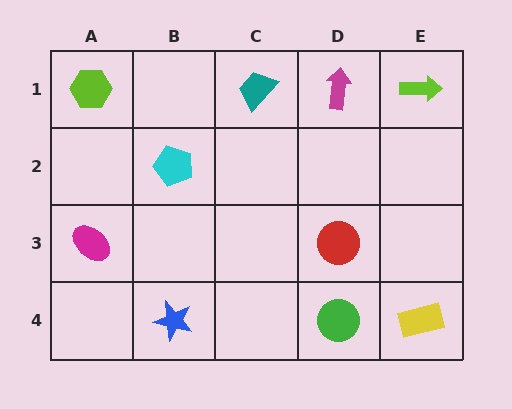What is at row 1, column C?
A teal trapezoid.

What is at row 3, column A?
A magenta ellipse.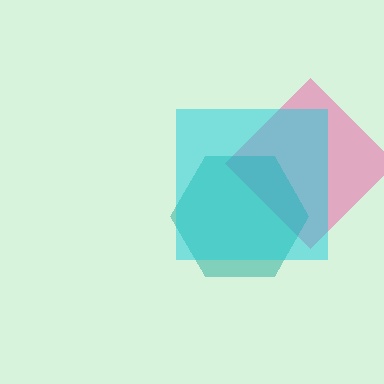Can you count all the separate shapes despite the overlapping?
Yes, there are 3 separate shapes.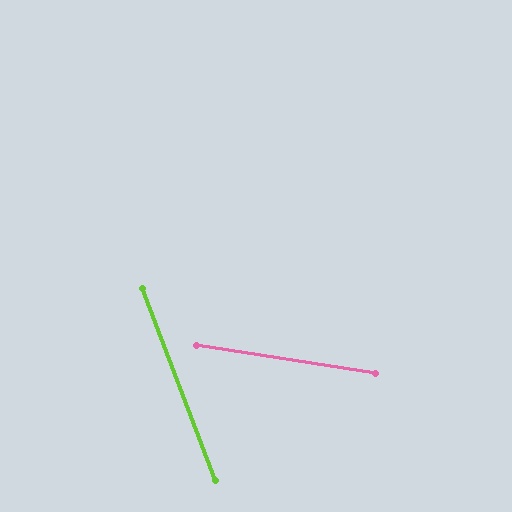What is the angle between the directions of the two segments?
Approximately 60 degrees.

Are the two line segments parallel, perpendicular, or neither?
Neither parallel nor perpendicular — they differ by about 60°.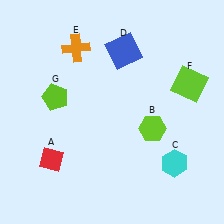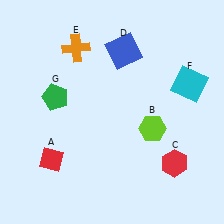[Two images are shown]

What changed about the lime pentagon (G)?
In Image 1, G is lime. In Image 2, it changed to green.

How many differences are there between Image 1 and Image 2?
There are 3 differences between the two images.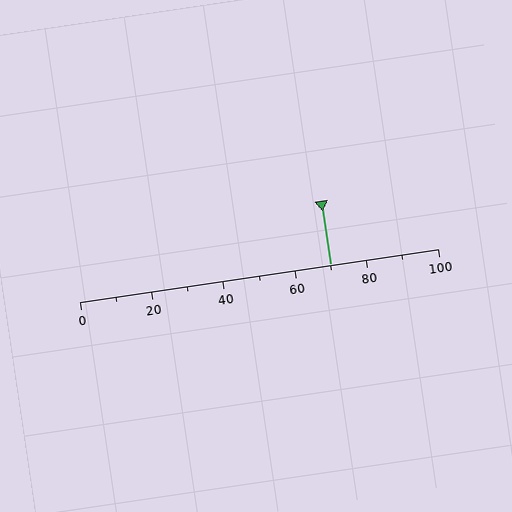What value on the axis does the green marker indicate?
The marker indicates approximately 70.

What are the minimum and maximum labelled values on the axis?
The axis runs from 0 to 100.